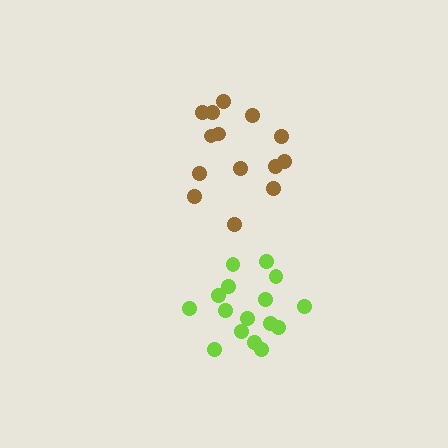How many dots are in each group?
Group 1: 16 dots, Group 2: 14 dots (30 total).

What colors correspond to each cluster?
The clusters are colored: lime, brown.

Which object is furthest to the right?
The lime cluster is rightmost.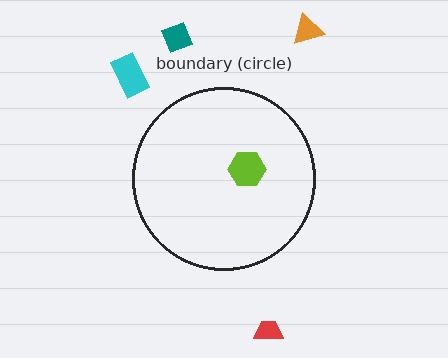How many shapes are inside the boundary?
1 inside, 4 outside.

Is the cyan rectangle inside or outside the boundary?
Outside.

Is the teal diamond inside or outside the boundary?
Outside.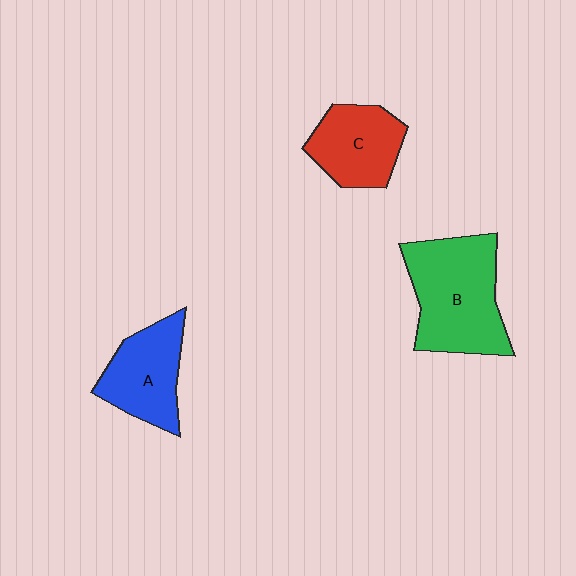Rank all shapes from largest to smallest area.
From largest to smallest: B (green), A (blue), C (red).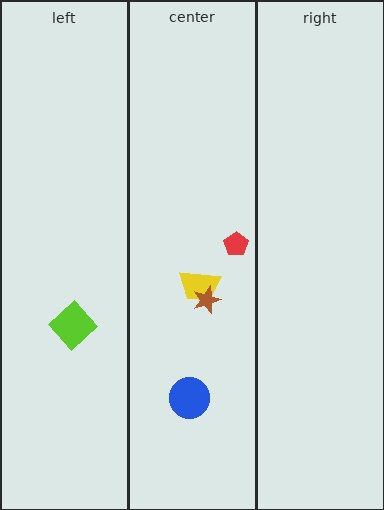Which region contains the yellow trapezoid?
The center region.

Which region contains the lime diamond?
The left region.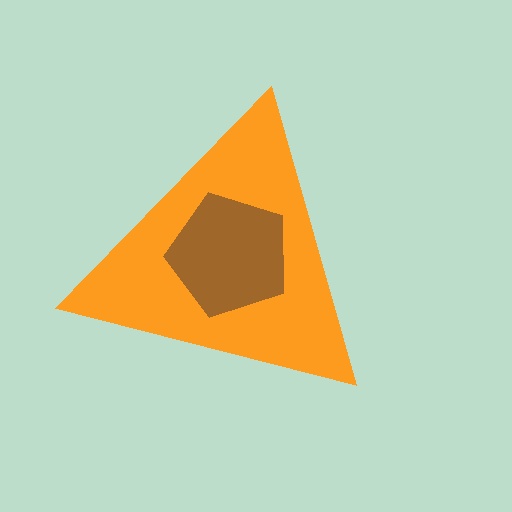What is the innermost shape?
The brown pentagon.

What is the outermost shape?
The orange triangle.